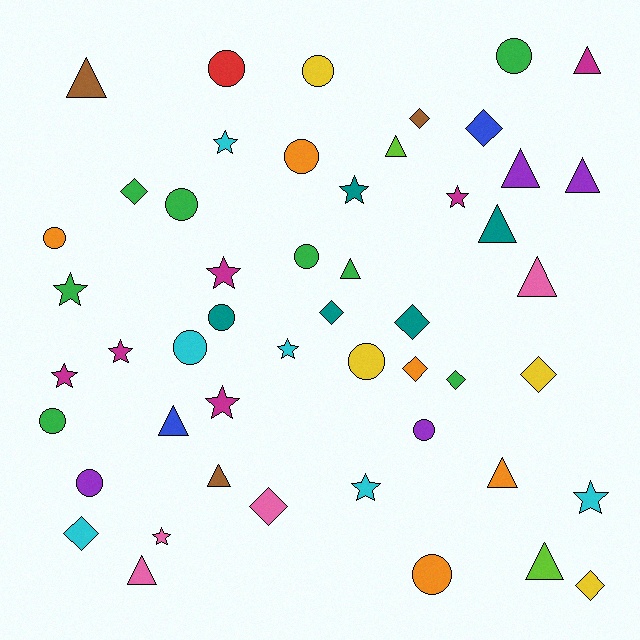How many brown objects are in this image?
There are 3 brown objects.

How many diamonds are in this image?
There are 11 diamonds.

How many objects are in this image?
There are 50 objects.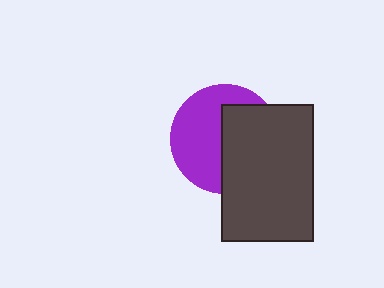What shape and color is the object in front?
The object in front is a dark gray rectangle.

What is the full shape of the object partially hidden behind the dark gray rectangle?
The partially hidden object is a purple circle.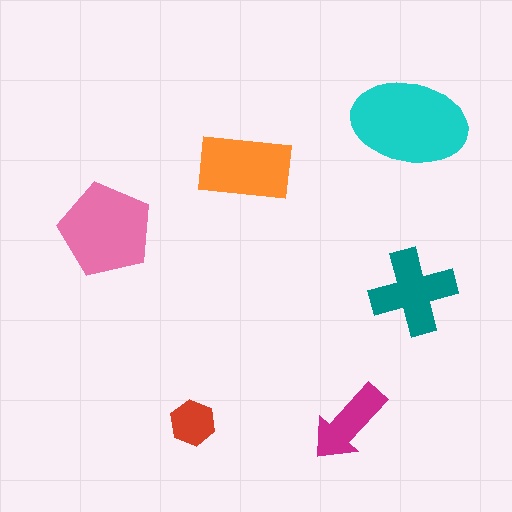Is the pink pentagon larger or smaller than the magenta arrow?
Larger.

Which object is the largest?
The cyan ellipse.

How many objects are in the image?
There are 6 objects in the image.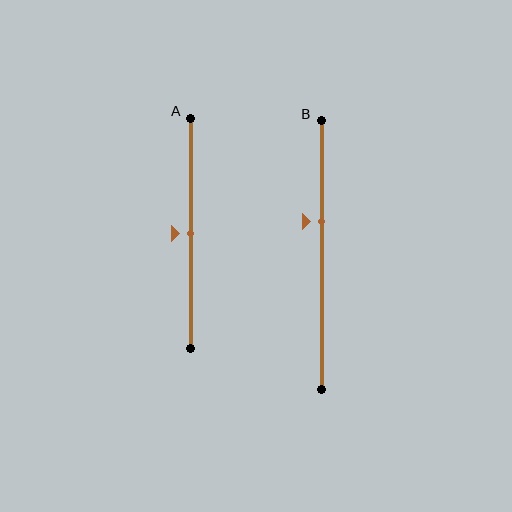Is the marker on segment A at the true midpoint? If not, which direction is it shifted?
Yes, the marker on segment A is at the true midpoint.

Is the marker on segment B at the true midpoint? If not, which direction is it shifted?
No, the marker on segment B is shifted upward by about 13% of the segment length.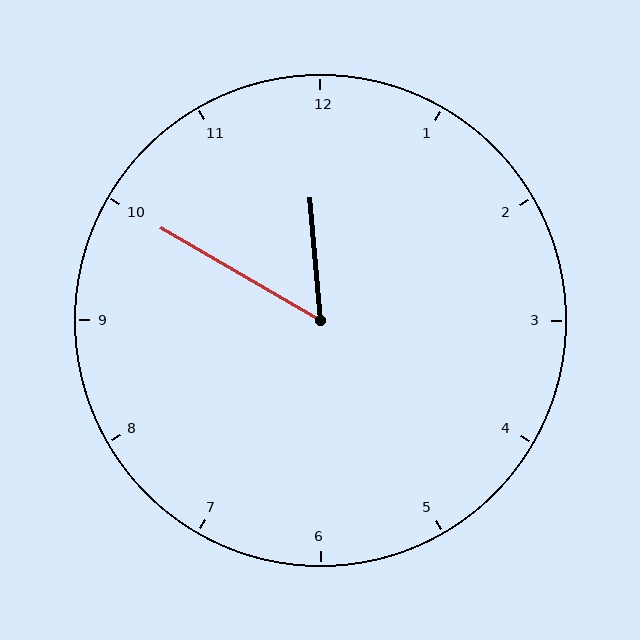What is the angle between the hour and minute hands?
Approximately 55 degrees.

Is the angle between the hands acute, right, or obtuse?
It is acute.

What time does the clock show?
11:50.